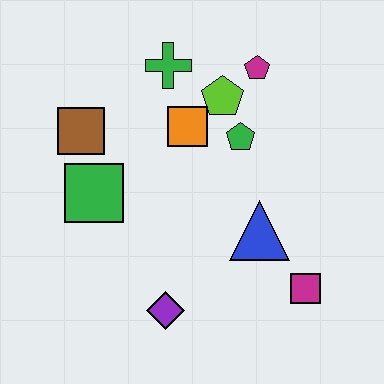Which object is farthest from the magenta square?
The brown square is farthest from the magenta square.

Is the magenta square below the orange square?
Yes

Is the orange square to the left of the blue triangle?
Yes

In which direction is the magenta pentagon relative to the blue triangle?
The magenta pentagon is above the blue triangle.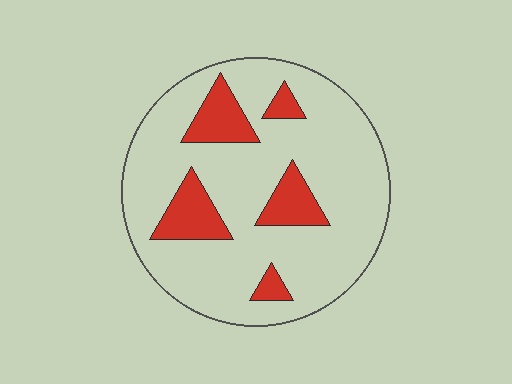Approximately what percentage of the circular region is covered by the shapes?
Approximately 20%.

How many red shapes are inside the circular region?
5.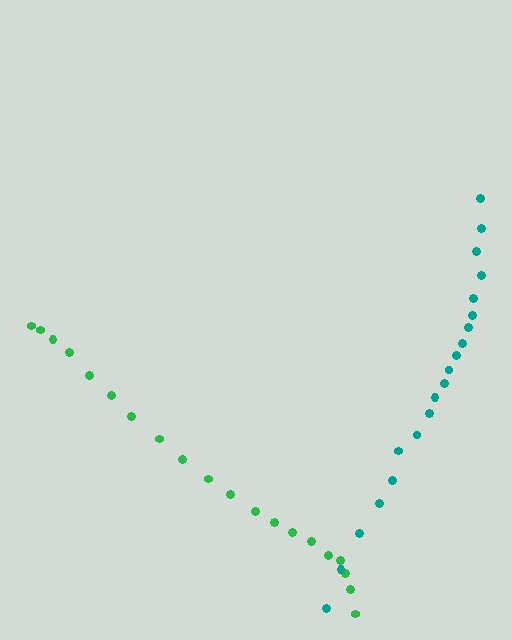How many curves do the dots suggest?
There are 2 distinct paths.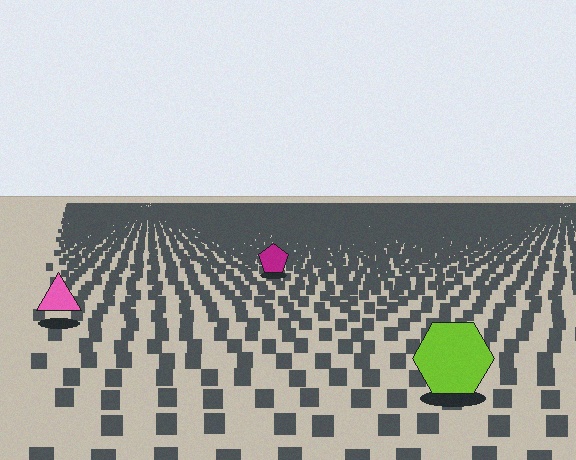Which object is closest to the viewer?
The lime hexagon is closest. The texture marks near it are larger and more spread out.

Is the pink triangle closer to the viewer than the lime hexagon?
No. The lime hexagon is closer — you can tell from the texture gradient: the ground texture is coarser near it.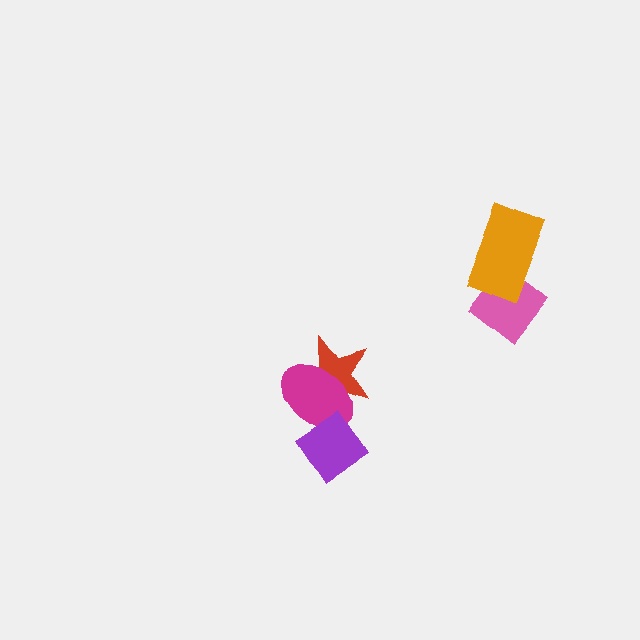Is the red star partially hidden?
Yes, it is partially covered by another shape.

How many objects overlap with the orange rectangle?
1 object overlaps with the orange rectangle.